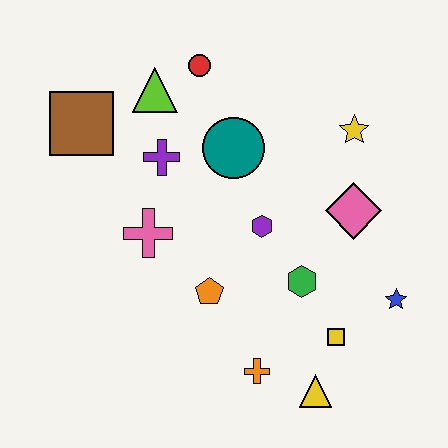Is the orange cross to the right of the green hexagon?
No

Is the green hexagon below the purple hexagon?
Yes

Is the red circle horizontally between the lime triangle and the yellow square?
Yes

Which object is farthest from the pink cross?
The blue star is farthest from the pink cross.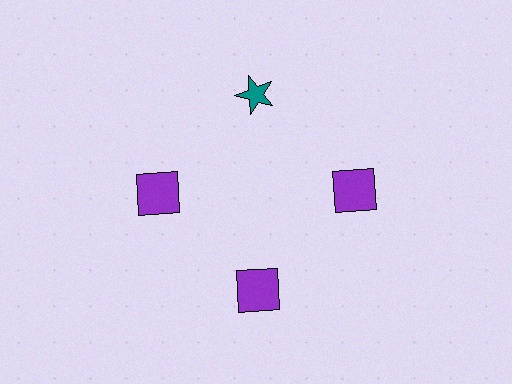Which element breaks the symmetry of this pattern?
The teal star at roughly the 12 o'clock position breaks the symmetry. All other shapes are purple squares.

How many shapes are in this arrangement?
There are 4 shapes arranged in a ring pattern.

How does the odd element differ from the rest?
It differs in both color (teal instead of purple) and shape (star instead of square).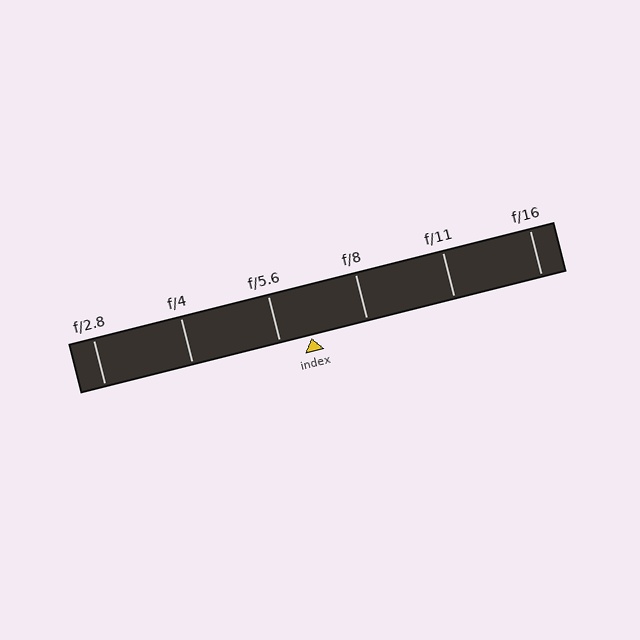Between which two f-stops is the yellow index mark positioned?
The index mark is between f/5.6 and f/8.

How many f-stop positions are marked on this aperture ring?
There are 6 f-stop positions marked.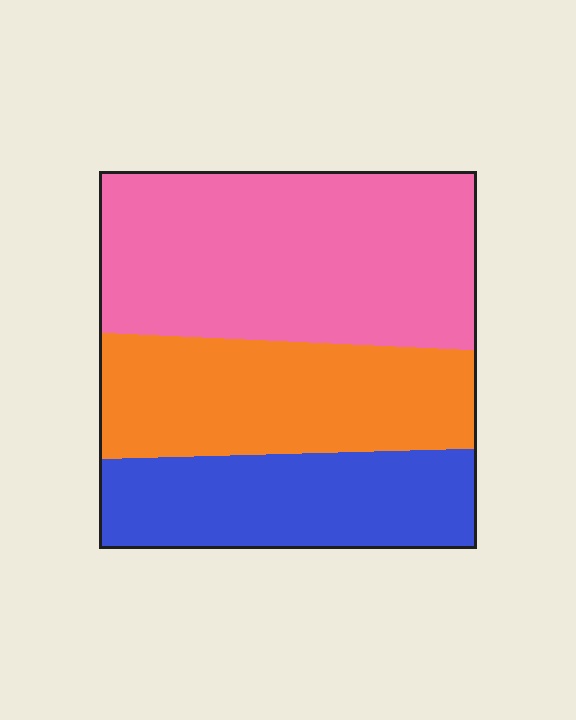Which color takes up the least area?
Blue, at roughly 25%.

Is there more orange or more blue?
Orange.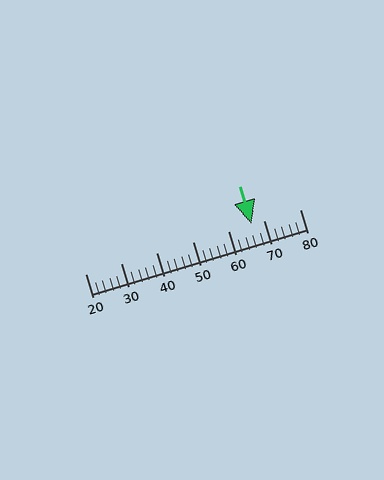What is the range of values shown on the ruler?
The ruler shows values from 20 to 80.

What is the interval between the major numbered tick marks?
The major tick marks are spaced 10 units apart.